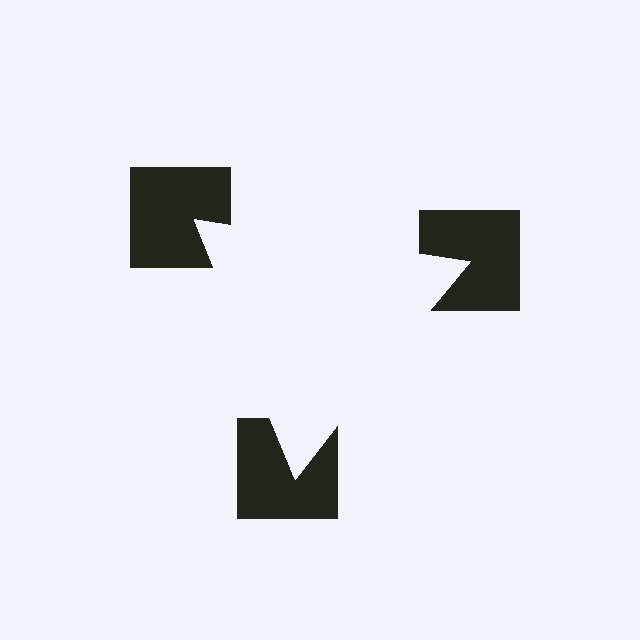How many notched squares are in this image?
There are 3 — one at each vertex of the illusory triangle.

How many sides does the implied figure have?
3 sides.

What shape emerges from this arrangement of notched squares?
An illusory triangle — its edges are inferred from the aligned wedge cuts in the notched squares, not physically drawn.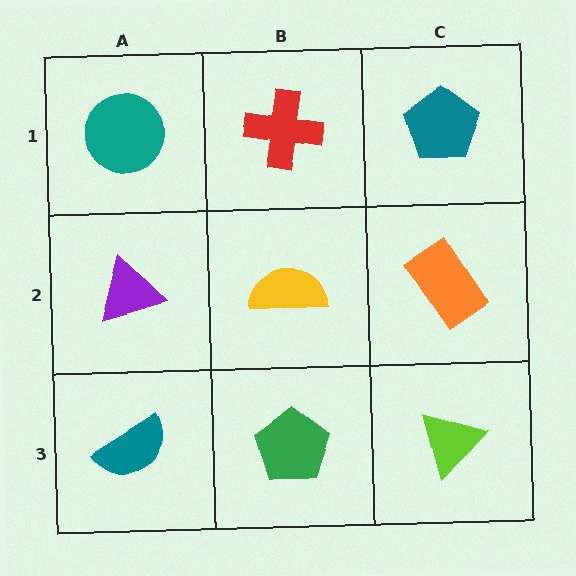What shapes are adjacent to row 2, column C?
A teal pentagon (row 1, column C), a lime triangle (row 3, column C), a yellow semicircle (row 2, column B).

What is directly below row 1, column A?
A purple triangle.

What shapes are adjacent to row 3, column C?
An orange rectangle (row 2, column C), a green pentagon (row 3, column B).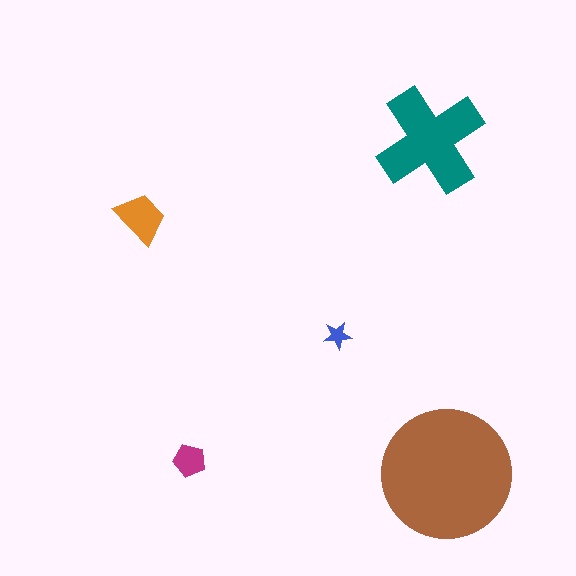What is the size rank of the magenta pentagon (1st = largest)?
4th.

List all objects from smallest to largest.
The blue star, the magenta pentagon, the orange trapezoid, the teal cross, the brown circle.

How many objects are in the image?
There are 5 objects in the image.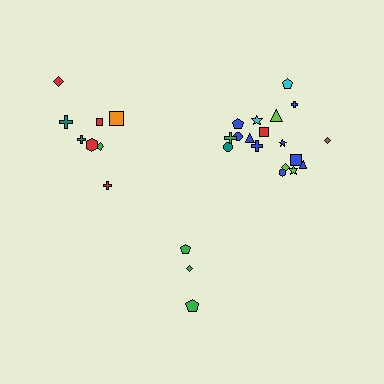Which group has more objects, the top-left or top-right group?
The top-right group.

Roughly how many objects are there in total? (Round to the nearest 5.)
Roughly 30 objects in total.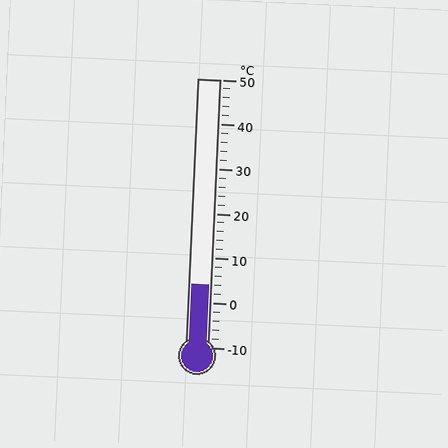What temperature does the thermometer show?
The thermometer shows approximately 4°C.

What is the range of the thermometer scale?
The thermometer scale ranges from -10°C to 50°C.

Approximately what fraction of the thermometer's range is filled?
The thermometer is filled to approximately 25% of its range.